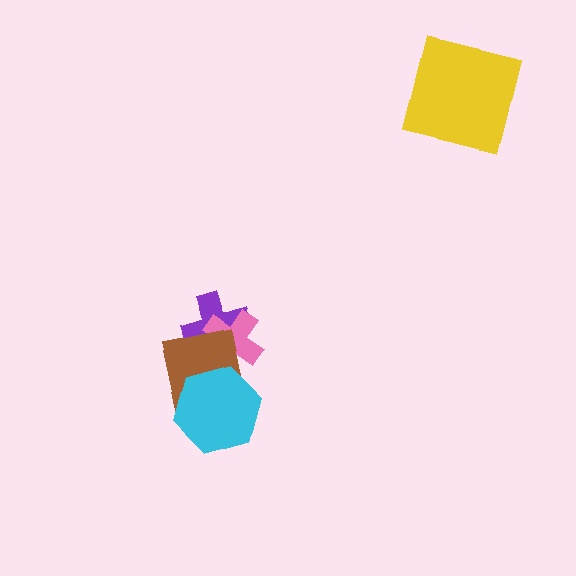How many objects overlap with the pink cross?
2 objects overlap with the pink cross.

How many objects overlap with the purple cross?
2 objects overlap with the purple cross.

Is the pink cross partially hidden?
Yes, it is partially covered by another shape.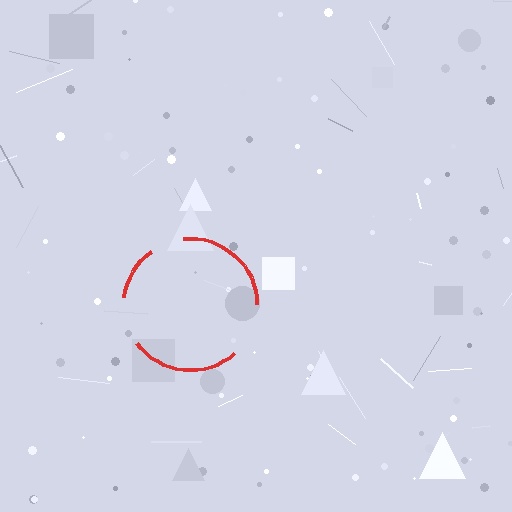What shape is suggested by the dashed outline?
The dashed outline suggests a circle.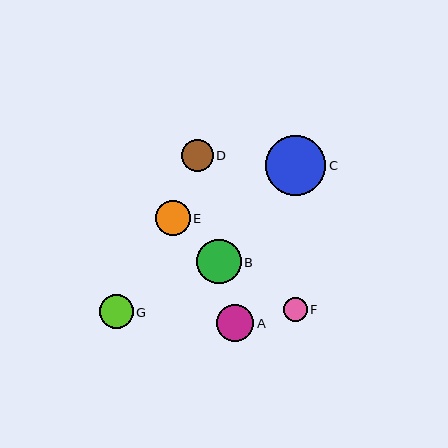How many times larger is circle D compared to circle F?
Circle D is approximately 1.3 times the size of circle F.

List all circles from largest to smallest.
From largest to smallest: C, B, A, E, G, D, F.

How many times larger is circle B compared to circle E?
Circle B is approximately 1.3 times the size of circle E.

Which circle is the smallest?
Circle F is the smallest with a size of approximately 24 pixels.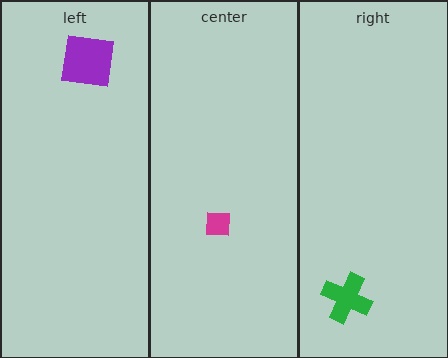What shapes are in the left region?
The purple square.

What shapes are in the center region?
The magenta square.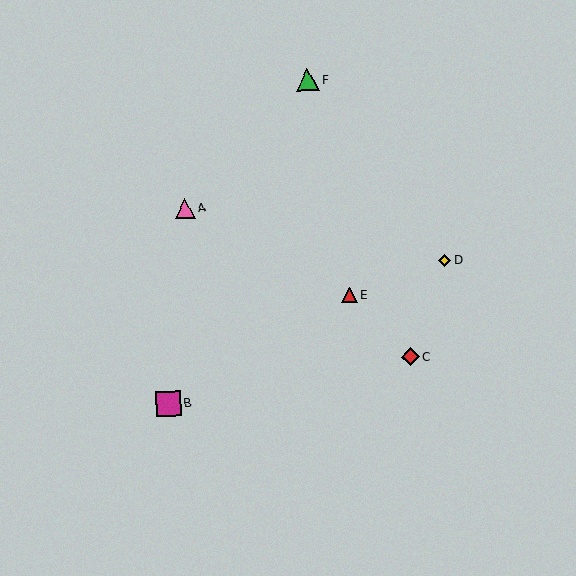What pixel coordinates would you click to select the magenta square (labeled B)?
Click at (168, 404) to select the magenta square B.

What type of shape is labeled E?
Shape E is a red triangle.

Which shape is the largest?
The magenta square (labeled B) is the largest.